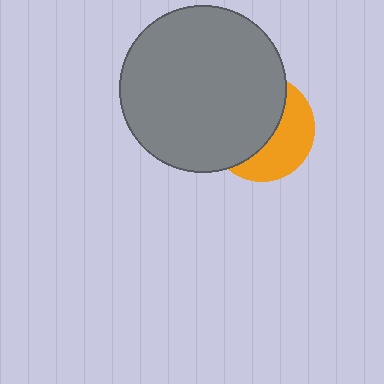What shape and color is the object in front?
The object in front is a gray circle.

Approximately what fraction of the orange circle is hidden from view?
Roughly 58% of the orange circle is hidden behind the gray circle.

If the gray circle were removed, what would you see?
You would see the complete orange circle.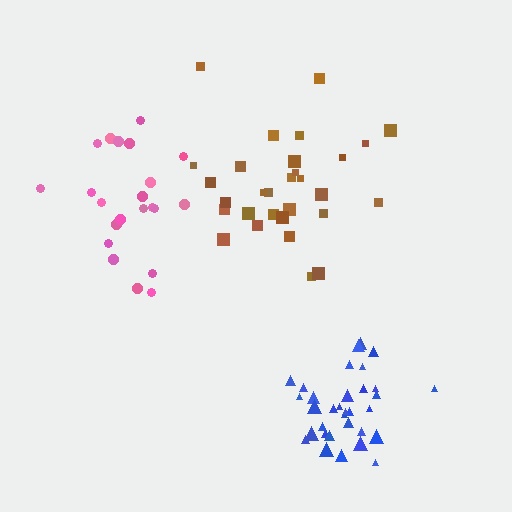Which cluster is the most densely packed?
Blue.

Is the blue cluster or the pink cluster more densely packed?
Blue.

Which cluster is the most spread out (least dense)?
Pink.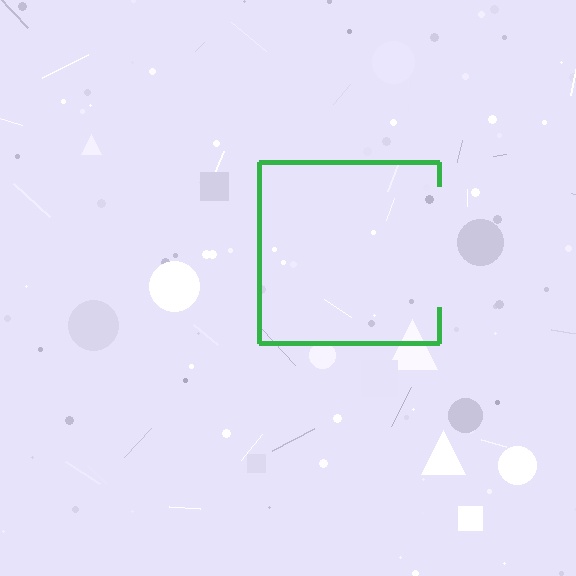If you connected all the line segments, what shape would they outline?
They would outline a square.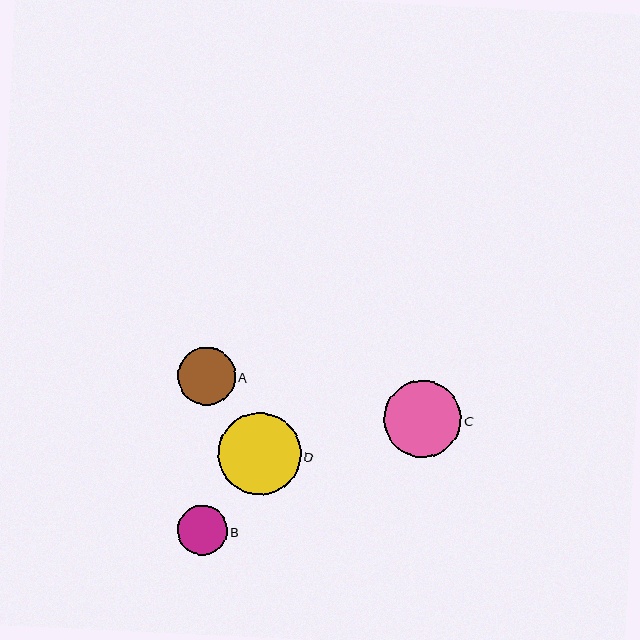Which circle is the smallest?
Circle B is the smallest with a size of approximately 50 pixels.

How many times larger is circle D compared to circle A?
Circle D is approximately 1.4 times the size of circle A.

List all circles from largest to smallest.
From largest to smallest: D, C, A, B.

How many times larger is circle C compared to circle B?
Circle C is approximately 1.6 times the size of circle B.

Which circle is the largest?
Circle D is the largest with a size of approximately 83 pixels.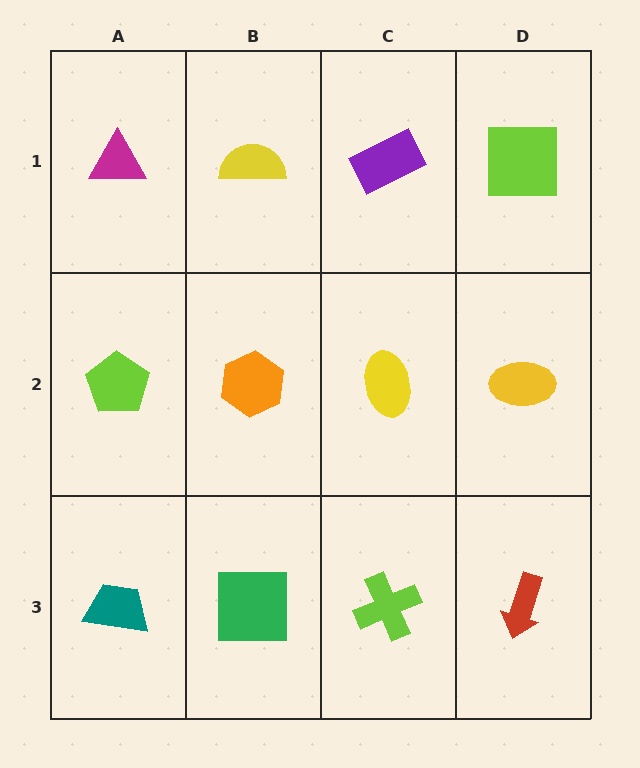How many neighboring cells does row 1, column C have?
3.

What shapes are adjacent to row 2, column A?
A magenta triangle (row 1, column A), a teal trapezoid (row 3, column A), an orange hexagon (row 2, column B).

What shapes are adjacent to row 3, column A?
A lime pentagon (row 2, column A), a green square (row 3, column B).